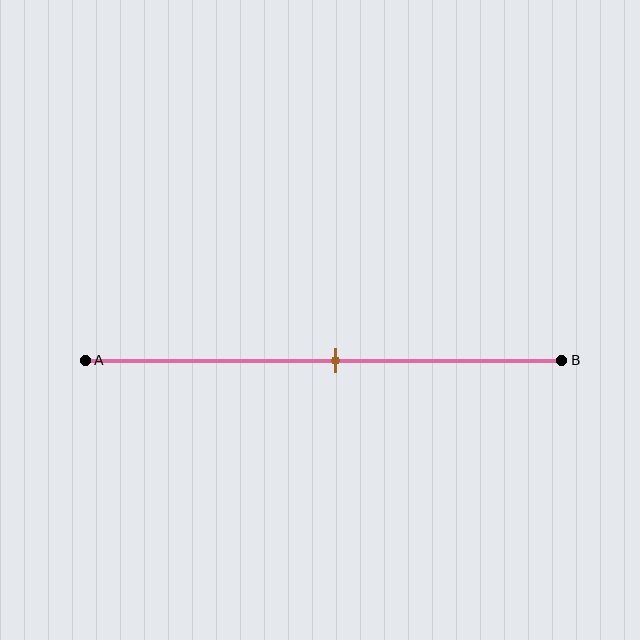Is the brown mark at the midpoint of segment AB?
Yes, the mark is approximately at the midpoint.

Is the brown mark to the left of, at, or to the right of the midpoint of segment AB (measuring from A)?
The brown mark is approximately at the midpoint of segment AB.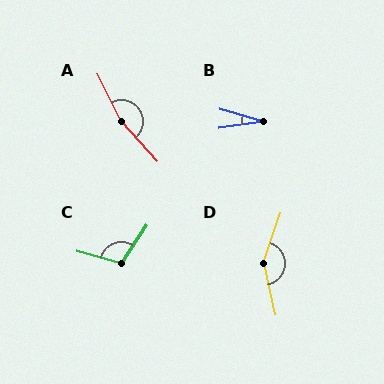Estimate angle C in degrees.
Approximately 107 degrees.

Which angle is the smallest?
B, at approximately 24 degrees.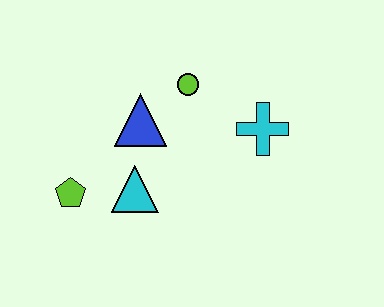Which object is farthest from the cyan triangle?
The cyan cross is farthest from the cyan triangle.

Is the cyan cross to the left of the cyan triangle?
No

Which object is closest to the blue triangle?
The lime circle is closest to the blue triangle.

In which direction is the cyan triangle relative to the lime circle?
The cyan triangle is below the lime circle.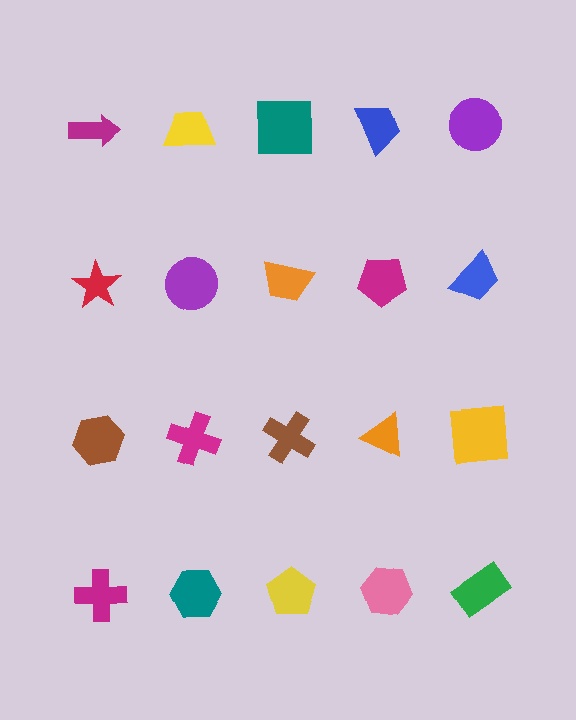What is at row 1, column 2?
A yellow trapezoid.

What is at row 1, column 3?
A teal square.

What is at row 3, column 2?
A magenta cross.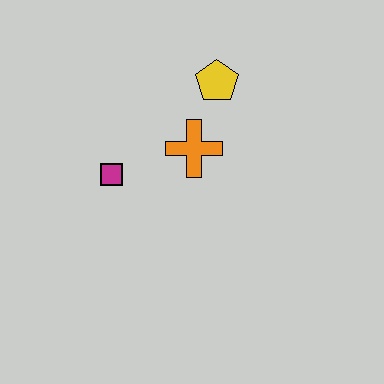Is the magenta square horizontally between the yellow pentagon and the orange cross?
No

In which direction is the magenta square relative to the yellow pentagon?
The magenta square is to the left of the yellow pentagon.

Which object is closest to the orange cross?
The yellow pentagon is closest to the orange cross.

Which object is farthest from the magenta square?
The yellow pentagon is farthest from the magenta square.